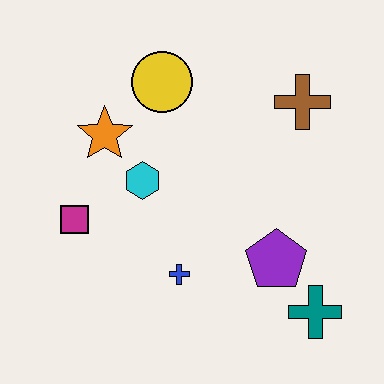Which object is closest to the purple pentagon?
The teal cross is closest to the purple pentagon.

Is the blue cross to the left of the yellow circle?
No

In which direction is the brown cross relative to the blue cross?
The brown cross is above the blue cross.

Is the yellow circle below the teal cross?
No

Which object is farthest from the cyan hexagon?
The teal cross is farthest from the cyan hexagon.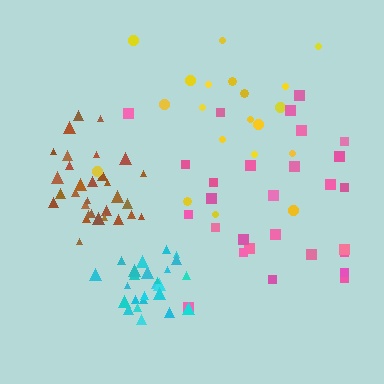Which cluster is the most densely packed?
Cyan.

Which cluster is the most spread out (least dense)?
Pink.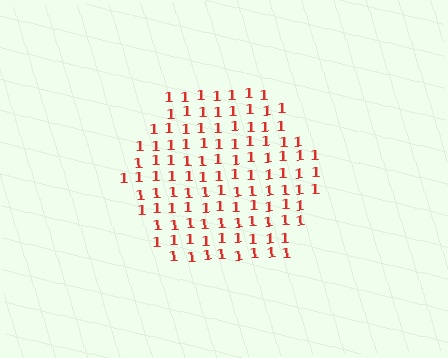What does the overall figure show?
The overall figure shows a hexagon.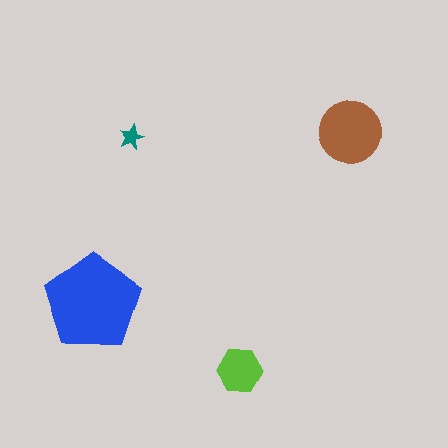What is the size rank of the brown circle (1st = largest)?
2nd.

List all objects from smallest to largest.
The teal star, the lime hexagon, the brown circle, the blue pentagon.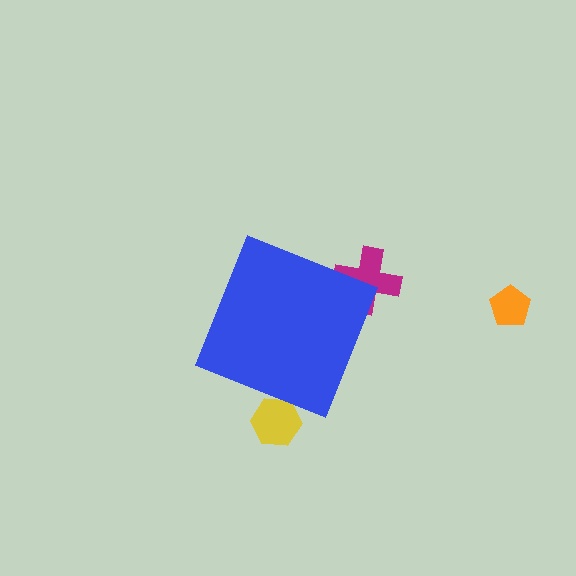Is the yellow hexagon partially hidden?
Yes, the yellow hexagon is partially hidden behind the blue diamond.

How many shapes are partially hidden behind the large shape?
2 shapes are partially hidden.